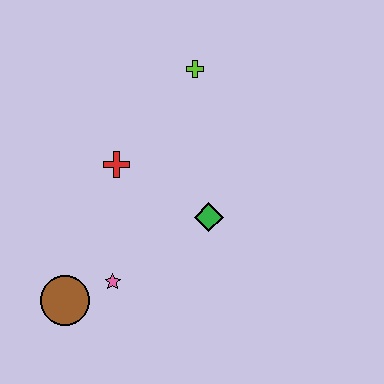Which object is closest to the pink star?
The brown circle is closest to the pink star.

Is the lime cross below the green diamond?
No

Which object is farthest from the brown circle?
The lime cross is farthest from the brown circle.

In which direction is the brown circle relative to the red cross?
The brown circle is below the red cross.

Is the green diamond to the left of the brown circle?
No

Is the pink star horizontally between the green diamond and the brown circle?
Yes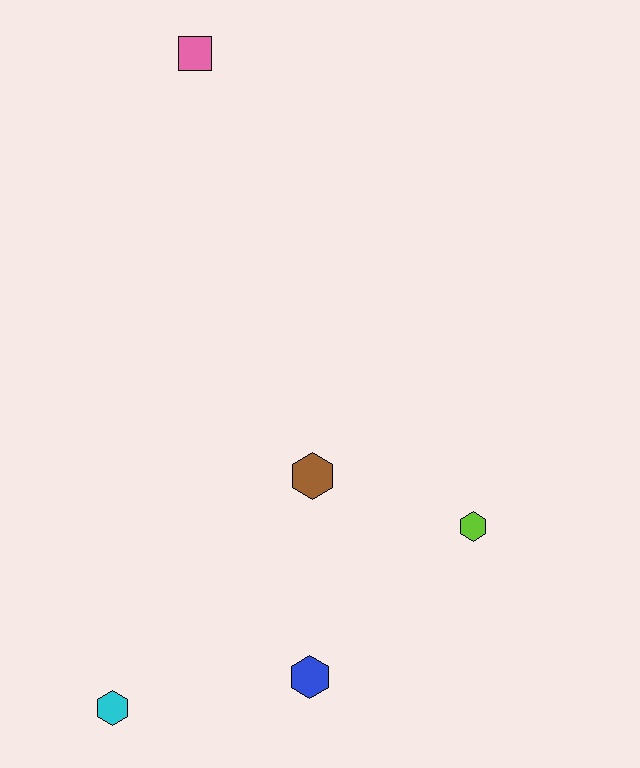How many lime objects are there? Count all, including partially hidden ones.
There is 1 lime object.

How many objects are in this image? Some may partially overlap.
There are 5 objects.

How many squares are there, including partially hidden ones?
There is 1 square.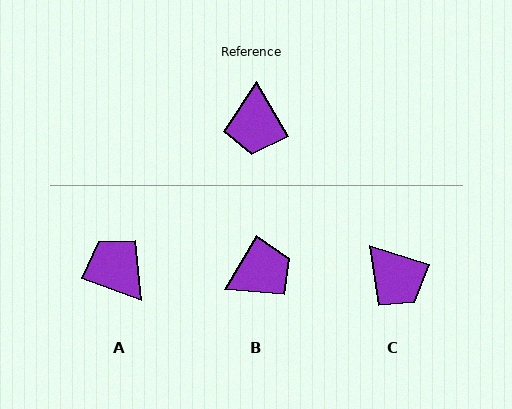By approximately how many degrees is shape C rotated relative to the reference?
Approximately 43 degrees counter-clockwise.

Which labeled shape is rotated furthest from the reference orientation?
A, about 141 degrees away.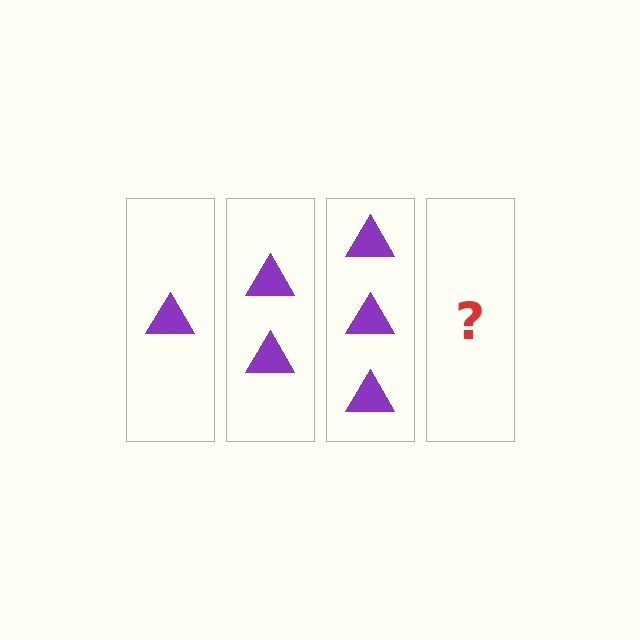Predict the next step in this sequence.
The next step is 4 triangles.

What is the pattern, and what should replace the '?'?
The pattern is that each step adds one more triangle. The '?' should be 4 triangles.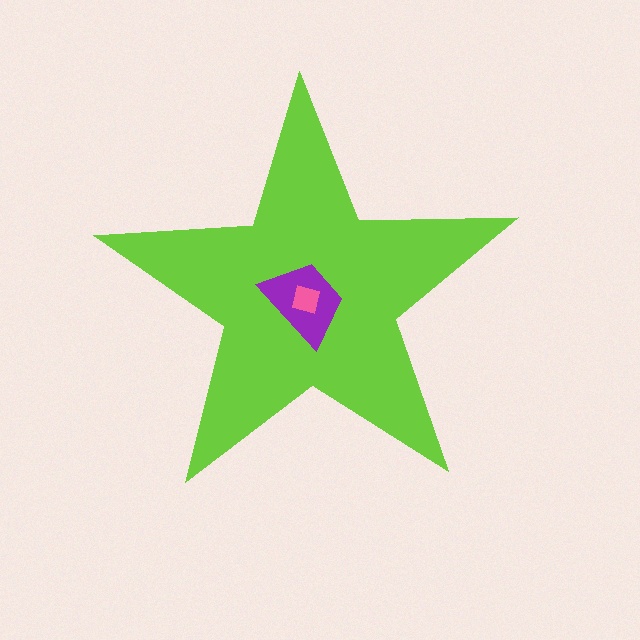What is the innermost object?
The pink square.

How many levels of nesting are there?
3.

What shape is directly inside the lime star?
The purple trapezoid.